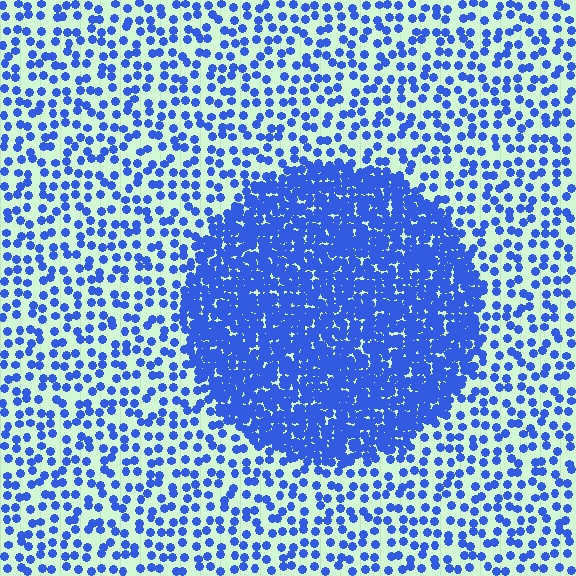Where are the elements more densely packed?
The elements are more densely packed inside the circle boundary.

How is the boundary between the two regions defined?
The boundary is defined by a change in element density (approximately 3.0x ratio). All elements are the same color, size, and shape.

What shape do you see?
I see a circle.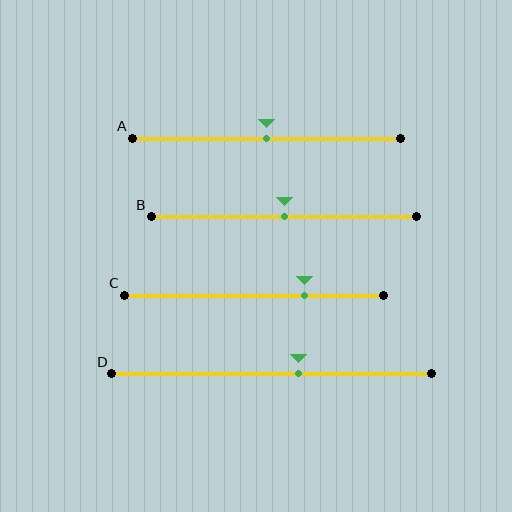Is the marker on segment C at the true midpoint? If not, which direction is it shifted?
No, the marker on segment C is shifted to the right by about 20% of the segment length.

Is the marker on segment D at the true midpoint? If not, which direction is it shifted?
No, the marker on segment D is shifted to the right by about 8% of the segment length.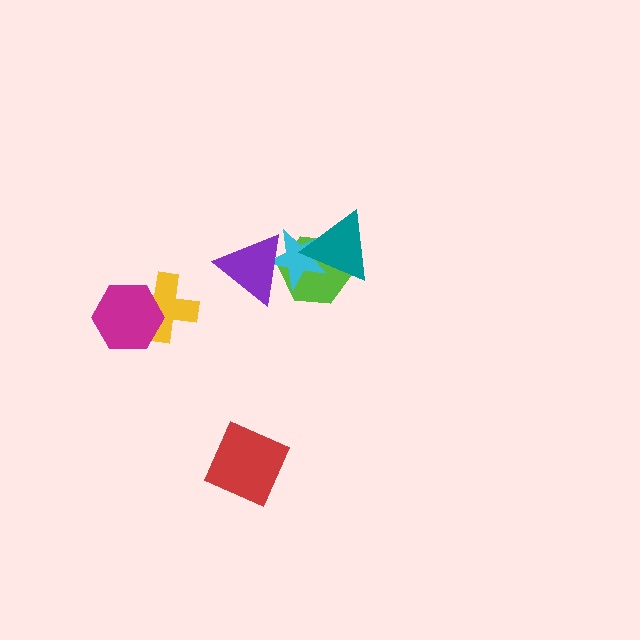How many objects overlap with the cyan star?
3 objects overlap with the cyan star.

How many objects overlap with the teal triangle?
2 objects overlap with the teal triangle.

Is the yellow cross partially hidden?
Yes, it is partially covered by another shape.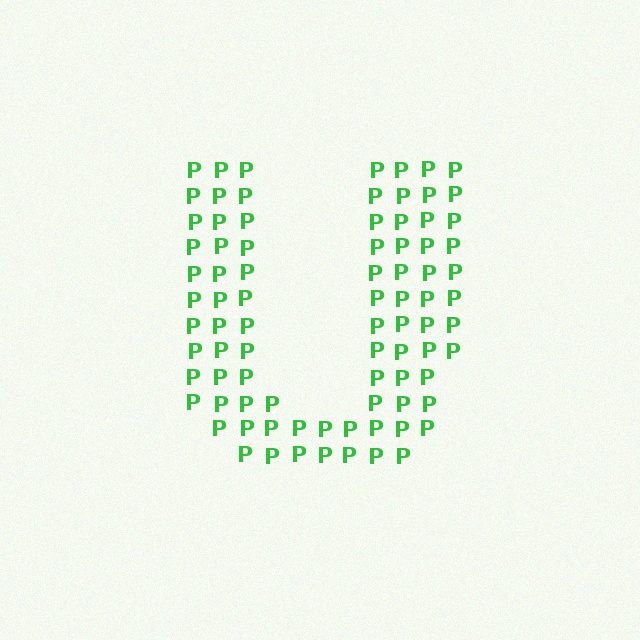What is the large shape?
The large shape is the letter U.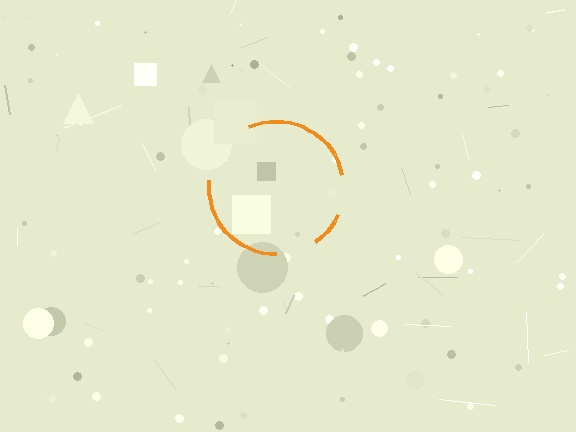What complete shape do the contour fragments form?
The contour fragments form a circle.